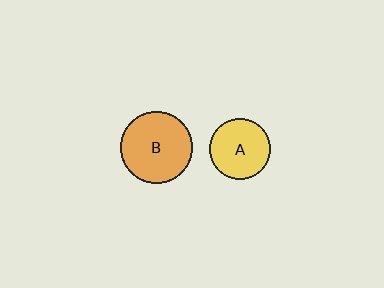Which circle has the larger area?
Circle B (orange).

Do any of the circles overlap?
No, none of the circles overlap.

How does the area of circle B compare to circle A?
Approximately 1.4 times.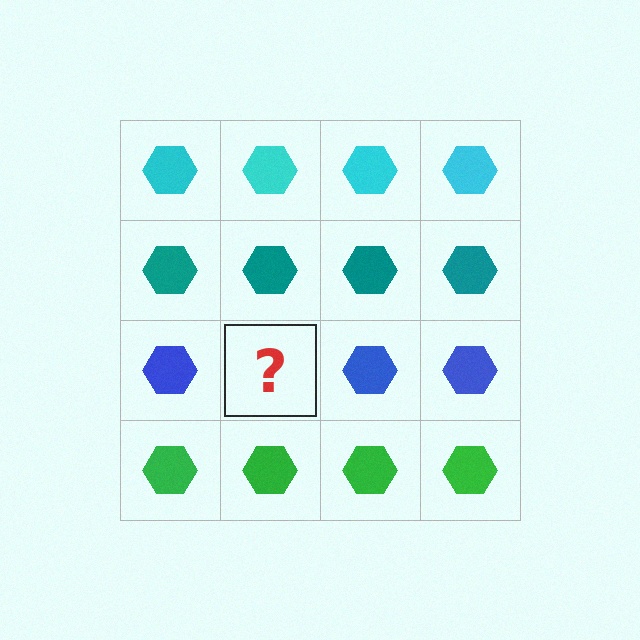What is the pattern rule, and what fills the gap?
The rule is that each row has a consistent color. The gap should be filled with a blue hexagon.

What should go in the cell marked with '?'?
The missing cell should contain a blue hexagon.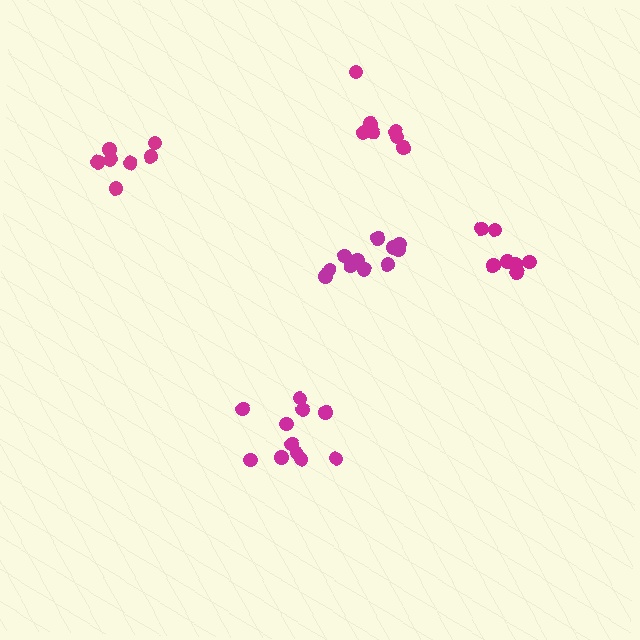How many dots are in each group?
Group 1: 11 dots, Group 2: 7 dots, Group 3: 7 dots, Group 4: 7 dots, Group 5: 11 dots (43 total).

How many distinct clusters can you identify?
There are 5 distinct clusters.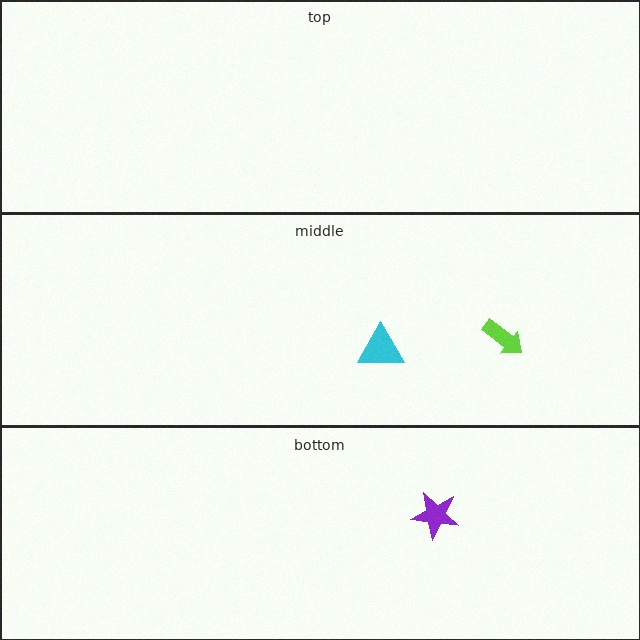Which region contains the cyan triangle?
The middle region.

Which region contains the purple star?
The bottom region.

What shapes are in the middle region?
The cyan triangle, the lime arrow.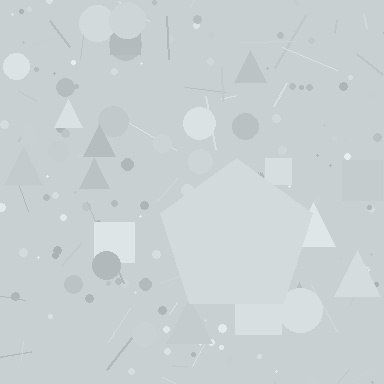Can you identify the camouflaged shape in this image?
The camouflaged shape is a pentagon.